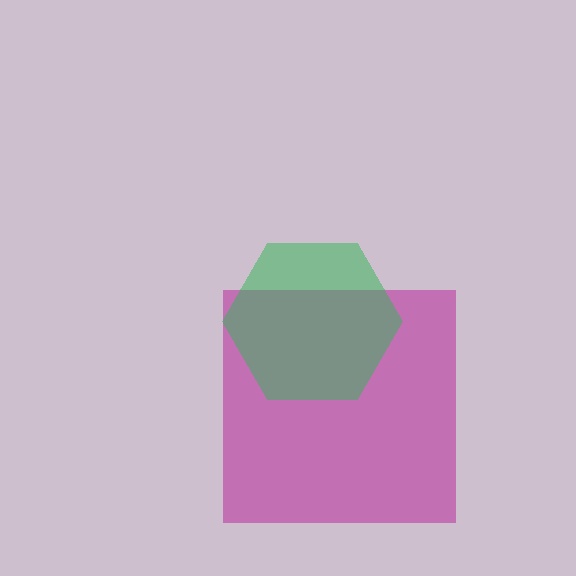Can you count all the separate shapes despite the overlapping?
Yes, there are 2 separate shapes.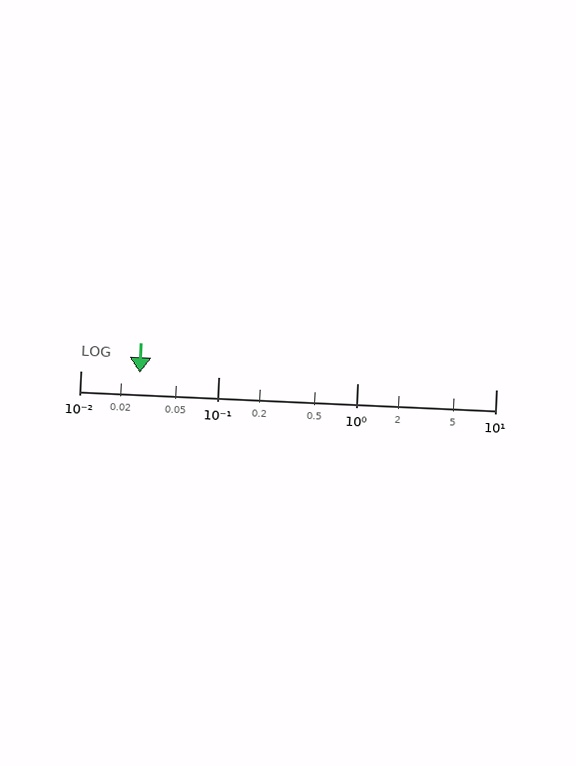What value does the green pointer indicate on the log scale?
The pointer indicates approximately 0.027.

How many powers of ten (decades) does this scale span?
The scale spans 3 decades, from 0.01 to 10.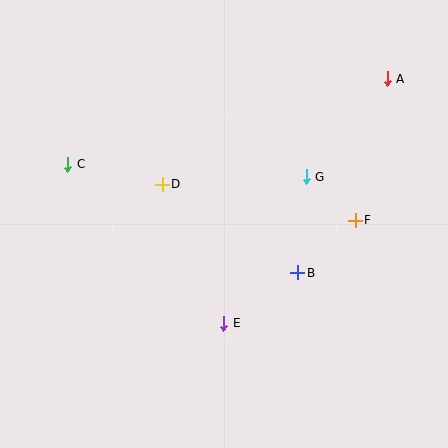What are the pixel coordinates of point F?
Point F is at (355, 220).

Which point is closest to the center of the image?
Point D at (162, 184) is closest to the center.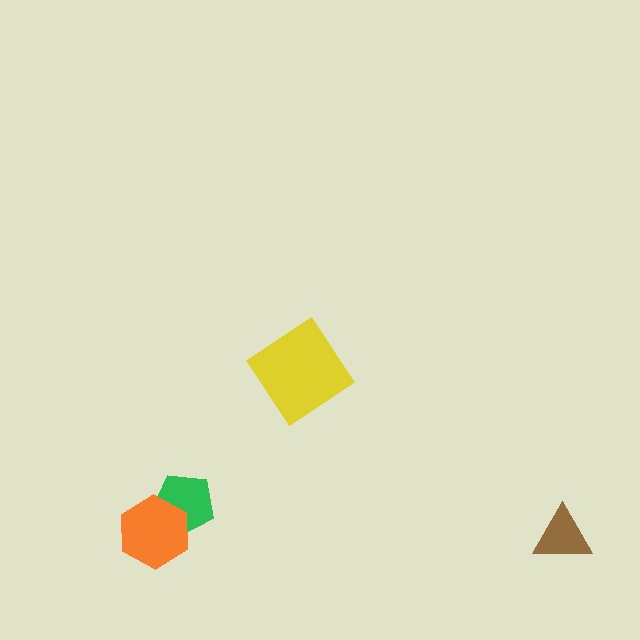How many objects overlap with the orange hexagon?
1 object overlaps with the orange hexagon.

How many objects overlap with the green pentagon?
1 object overlaps with the green pentagon.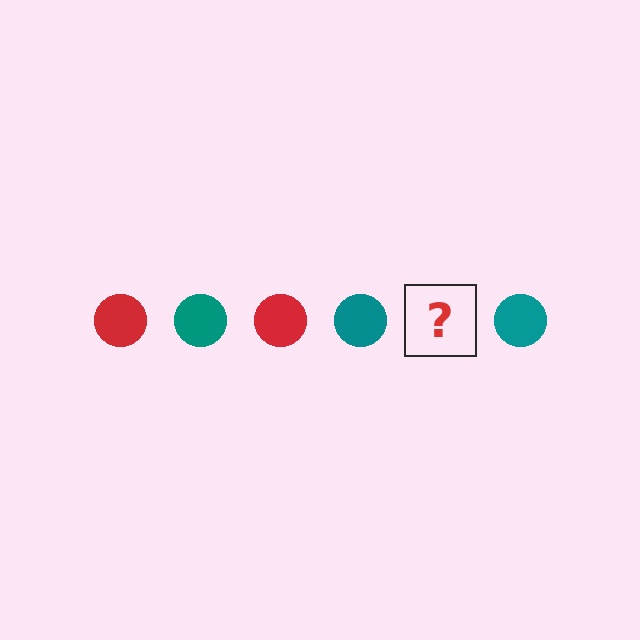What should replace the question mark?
The question mark should be replaced with a red circle.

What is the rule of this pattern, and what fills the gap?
The rule is that the pattern cycles through red, teal circles. The gap should be filled with a red circle.